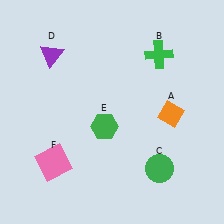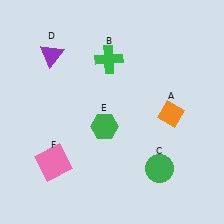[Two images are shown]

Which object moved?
The green cross (B) moved left.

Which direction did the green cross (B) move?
The green cross (B) moved left.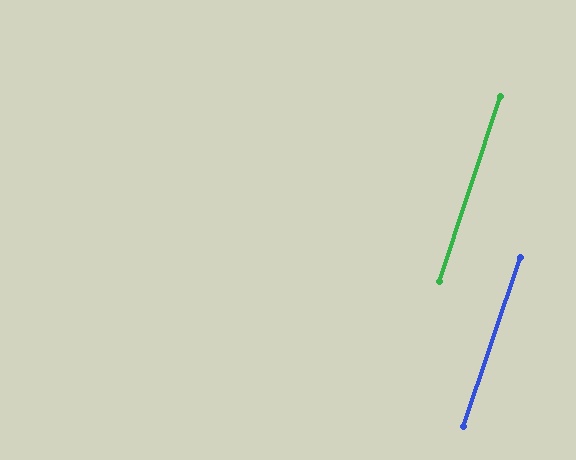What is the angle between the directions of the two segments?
Approximately 1 degree.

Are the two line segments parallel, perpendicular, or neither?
Parallel — their directions differ by only 0.7°.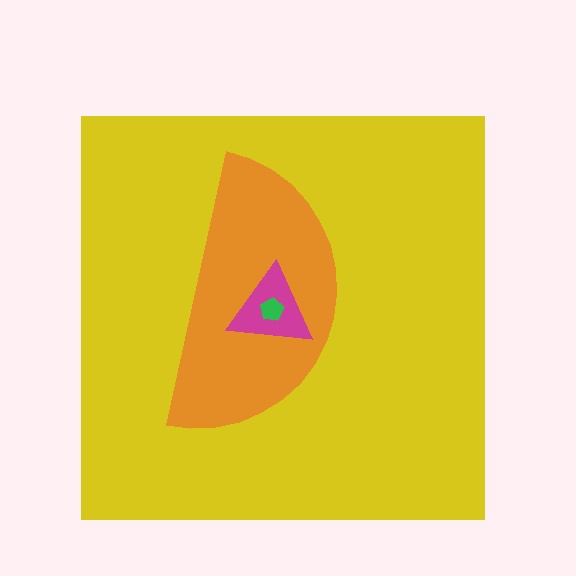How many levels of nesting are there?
4.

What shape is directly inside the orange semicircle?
The magenta triangle.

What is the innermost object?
The green pentagon.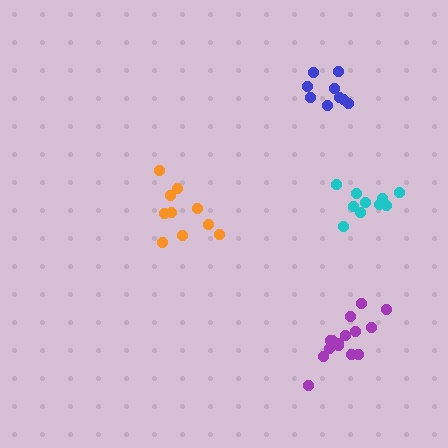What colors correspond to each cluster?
The clusters are colored: cyan, orange, purple, blue.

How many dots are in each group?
Group 1: 10 dots, Group 2: 10 dots, Group 3: 15 dots, Group 4: 9 dots (44 total).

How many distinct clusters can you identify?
There are 4 distinct clusters.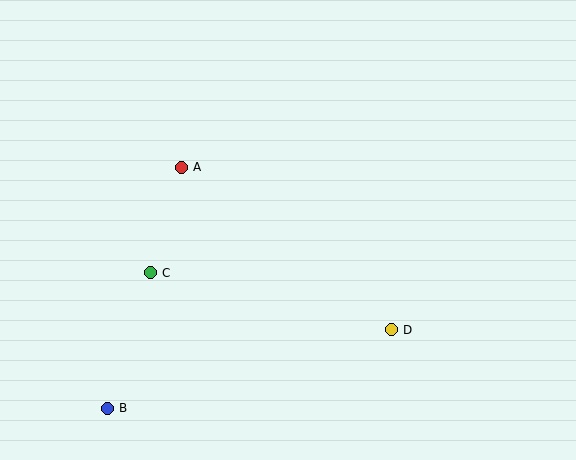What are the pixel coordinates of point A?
Point A is at (181, 167).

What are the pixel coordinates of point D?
Point D is at (391, 330).